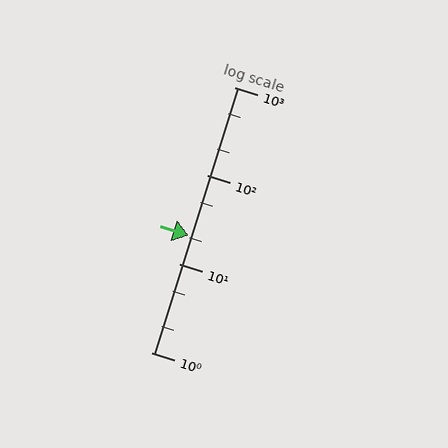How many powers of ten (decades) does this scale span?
The scale spans 3 decades, from 1 to 1000.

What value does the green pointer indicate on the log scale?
The pointer indicates approximately 21.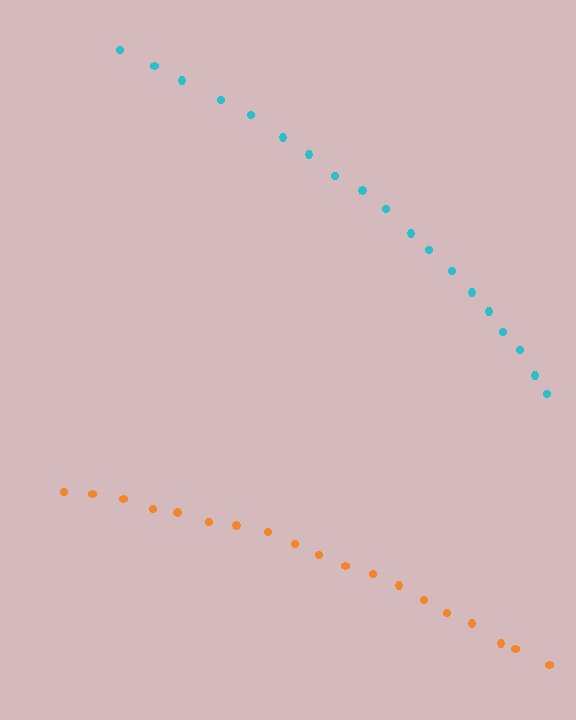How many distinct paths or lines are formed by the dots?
There are 2 distinct paths.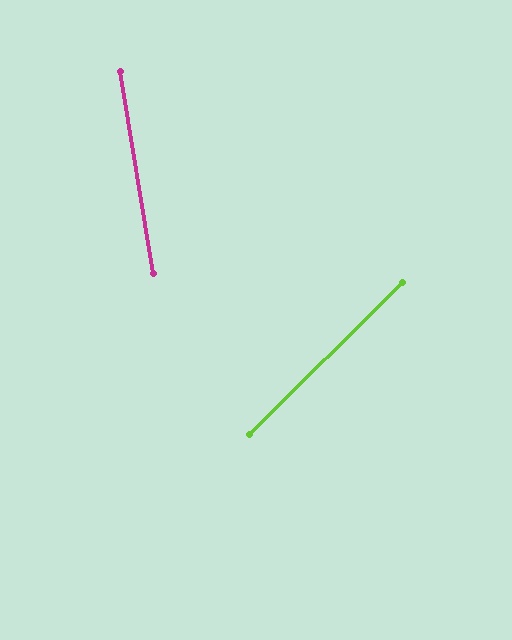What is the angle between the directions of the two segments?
Approximately 55 degrees.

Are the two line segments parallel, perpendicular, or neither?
Neither parallel nor perpendicular — they differ by about 55°.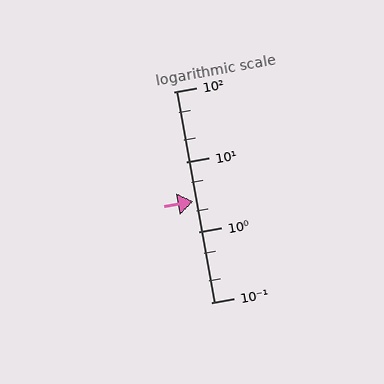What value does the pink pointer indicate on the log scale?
The pointer indicates approximately 2.7.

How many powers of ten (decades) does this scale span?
The scale spans 3 decades, from 0.1 to 100.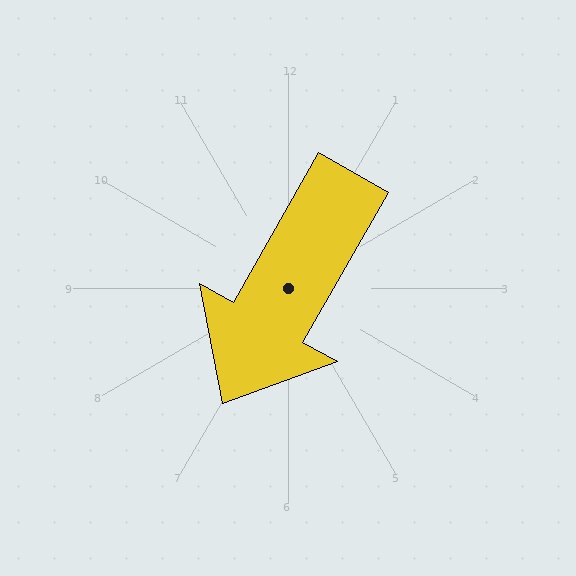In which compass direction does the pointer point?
Southwest.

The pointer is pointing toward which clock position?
Roughly 7 o'clock.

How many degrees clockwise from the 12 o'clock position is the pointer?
Approximately 210 degrees.